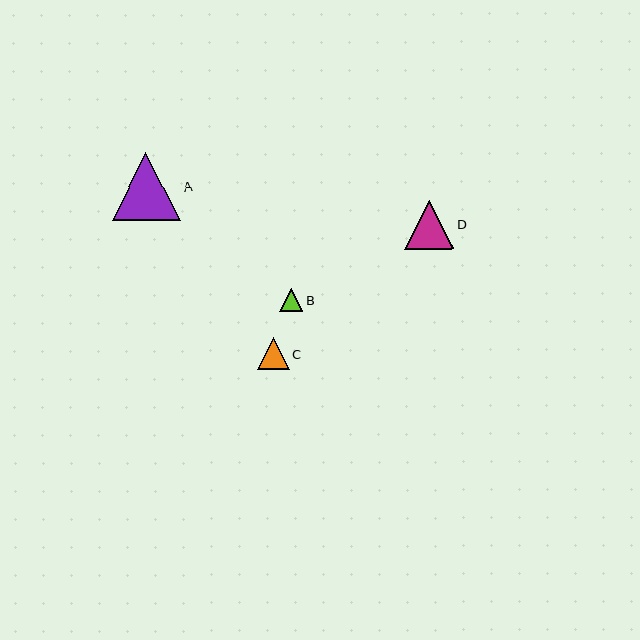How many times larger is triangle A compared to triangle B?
Triangle A is approximately 3.0 times the size of triangle B.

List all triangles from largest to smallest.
From largest to smallest: A, D, C, B.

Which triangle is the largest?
Triangle A is the largest with a size of approximately 68 pixels.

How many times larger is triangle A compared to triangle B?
Triangle A is approximately 3.0 times the size of triangle B.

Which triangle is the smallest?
Triangle B is the smallest with a size of approximately 23 pixels.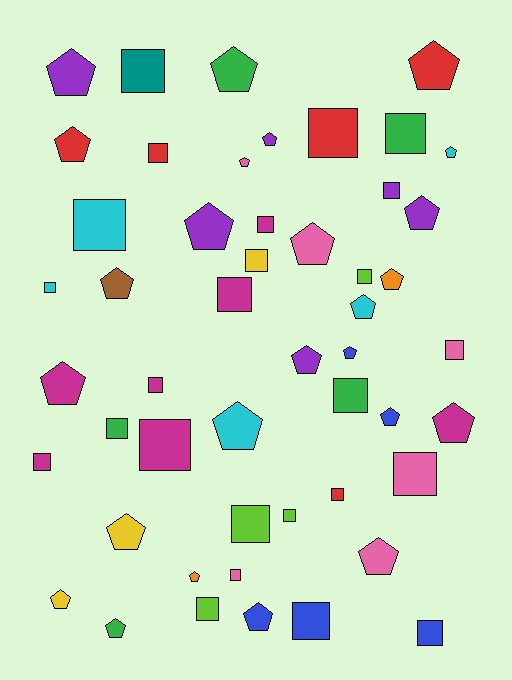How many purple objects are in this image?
There are 6 purple objects.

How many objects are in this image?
There are 50 objects.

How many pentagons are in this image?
There are 25 pentagons.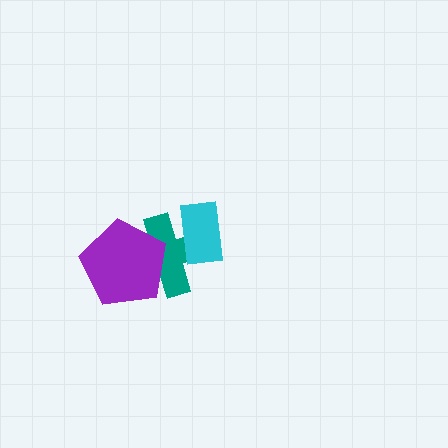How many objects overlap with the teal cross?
2 objects overlap with the teal cross.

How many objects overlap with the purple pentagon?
1 object overlaps with the purple pentagon.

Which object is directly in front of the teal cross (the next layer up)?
The cyan rectangle is directly in front of the teal cross.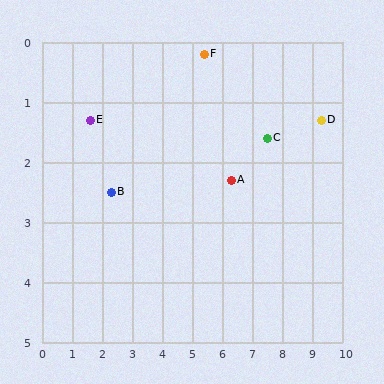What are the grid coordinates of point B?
Point B is at approximately (2.3, 2.5).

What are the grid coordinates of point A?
Point A is at approximately (6.3, 2.3).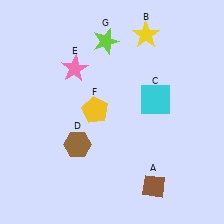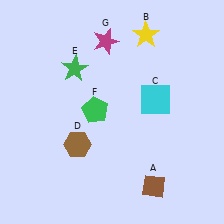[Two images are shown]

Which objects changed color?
E changed from pink to green. F changed from yellow to green. G changed from lime to magenta.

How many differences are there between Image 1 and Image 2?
There are 3 differences between the two images.